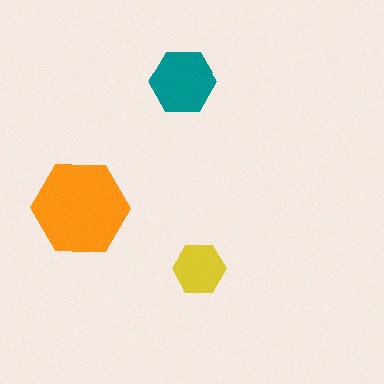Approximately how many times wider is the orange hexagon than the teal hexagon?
About 1.5 times wider.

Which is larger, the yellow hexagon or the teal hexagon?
The teal one.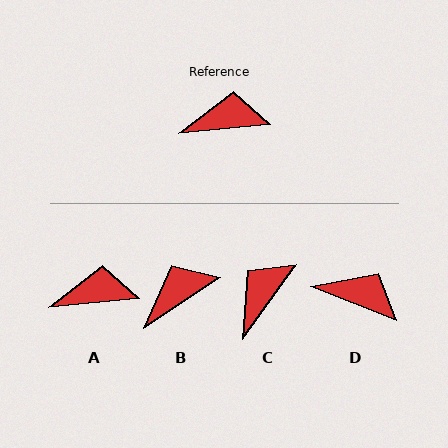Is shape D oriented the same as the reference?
No, it is off by about 27 degrees.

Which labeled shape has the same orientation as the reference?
A.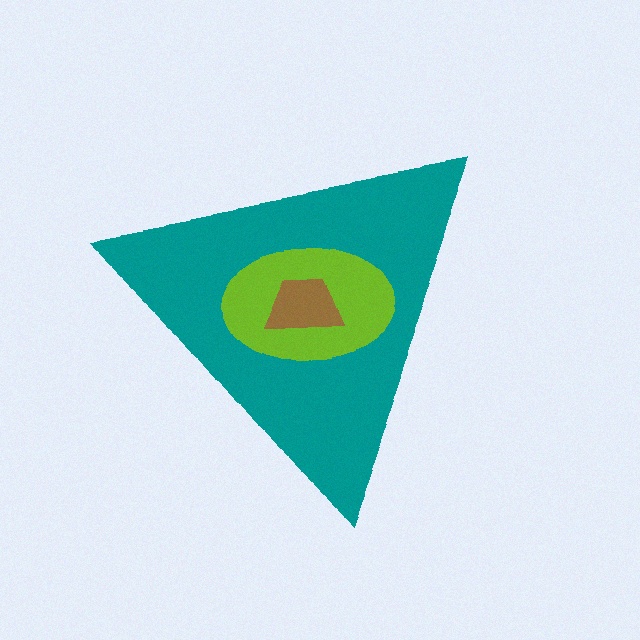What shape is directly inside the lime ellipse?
The brown trapezoid.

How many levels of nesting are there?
3.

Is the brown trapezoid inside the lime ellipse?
Yes.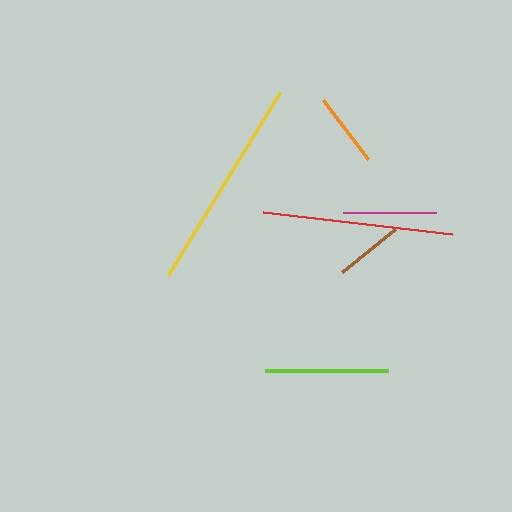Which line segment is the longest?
The yellow line is the longest at approximately 215 pixels.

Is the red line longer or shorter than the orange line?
The red line is longer than the orange line.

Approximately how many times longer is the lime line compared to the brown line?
The lime line is approximately 1.8 times the length of the brown line.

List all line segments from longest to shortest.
From longest to shortest: yellow, red, lime, magenta, orange, brown.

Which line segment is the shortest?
The brown line is the shortest at approximately 68 pixels.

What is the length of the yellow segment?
The yellow segment is approximately 215 pixels long.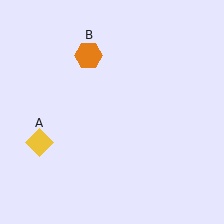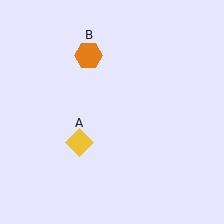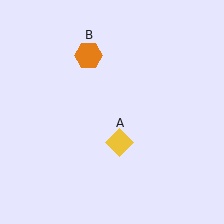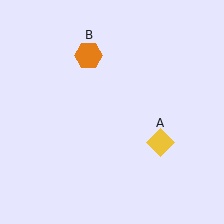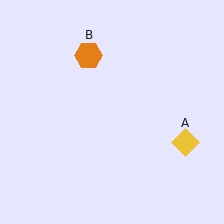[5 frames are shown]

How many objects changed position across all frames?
1 object changed position: yellow diamond (object A).